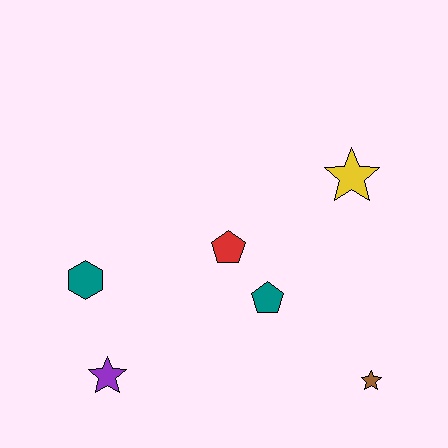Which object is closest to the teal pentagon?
The red pentagon is closest to the teal pentagon.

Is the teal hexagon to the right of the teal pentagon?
No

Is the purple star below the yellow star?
Yes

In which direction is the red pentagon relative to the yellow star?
The red pentagon is to the left of the yellow star.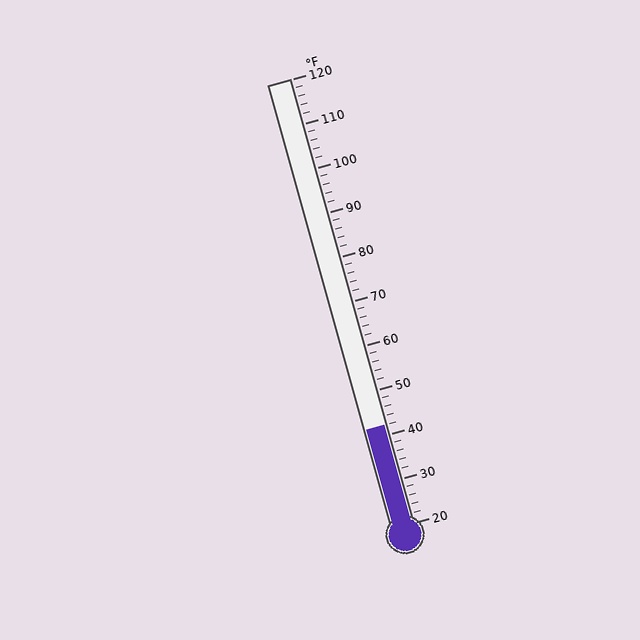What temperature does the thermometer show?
The thermometer shows approximately 42°F.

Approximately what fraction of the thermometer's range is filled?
The thermometer is filled to approximately 20% of its range.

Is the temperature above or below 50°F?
The temperature is below 50°F.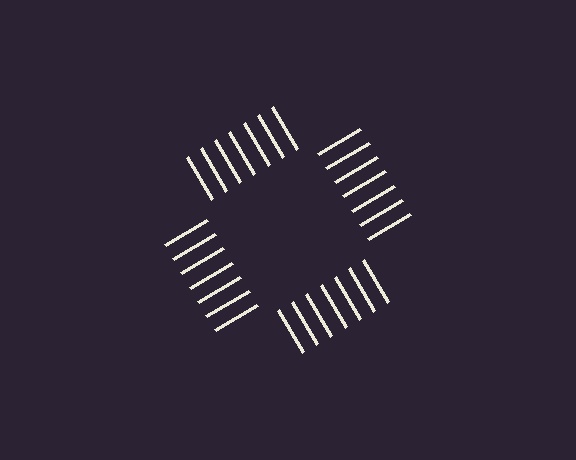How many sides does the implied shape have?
4 sides — the line-ends trace a square.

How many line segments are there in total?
28 — 7 along each of the 4 edges.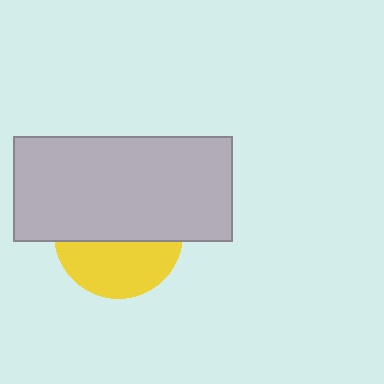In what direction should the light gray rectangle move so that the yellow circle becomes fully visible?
The light gray rectangle should move up. That is the shortest direction to clear the overlap and leave the yellow circle fully visible.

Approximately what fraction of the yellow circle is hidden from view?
Roughly 57% of the yellow circle is hidden behind the light gray rectangle.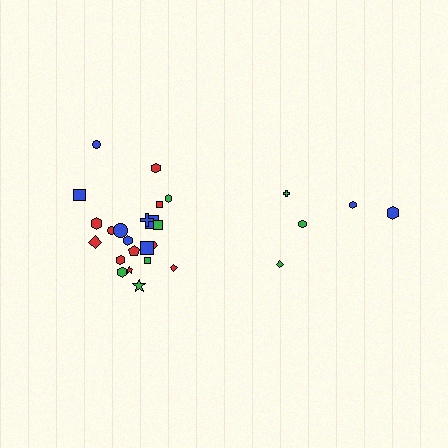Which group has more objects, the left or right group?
The left group.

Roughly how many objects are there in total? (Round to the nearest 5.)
Roughly 25 objects in total.